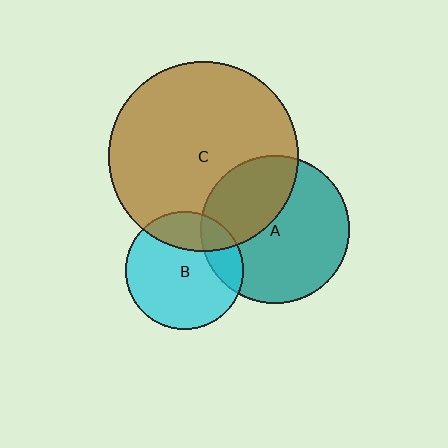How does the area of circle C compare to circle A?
Approximately 1.6 times.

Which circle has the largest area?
Circle C (brown).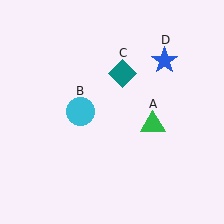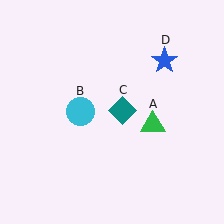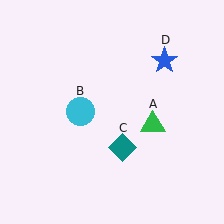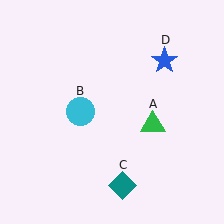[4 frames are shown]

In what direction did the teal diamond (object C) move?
The teal diamond (object C) moved down.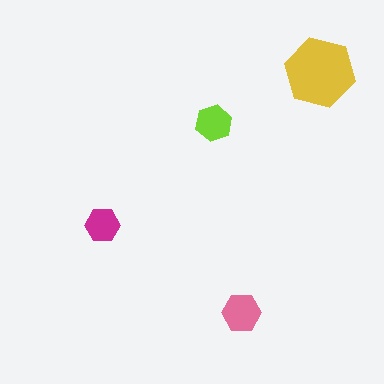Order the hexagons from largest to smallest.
the yellow one, the pink one, the lime one, the magenta one.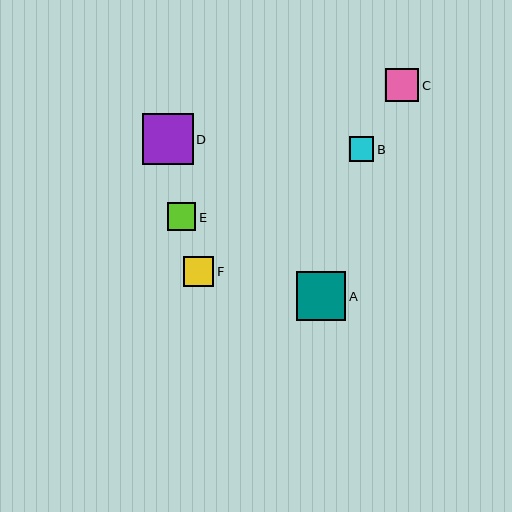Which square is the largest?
Square D is the largest with a size of approximately 50 pixels.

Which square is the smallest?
Square B is the smallest with a size of approximately 25 pixels.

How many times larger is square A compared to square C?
Square A is approximately 1.5 times the size of square C.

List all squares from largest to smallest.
From largest to smallest: D, A, C, F, E, B.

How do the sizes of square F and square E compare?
Square F and square E are approximately the same size.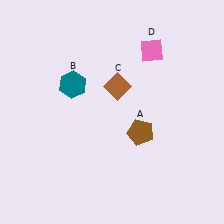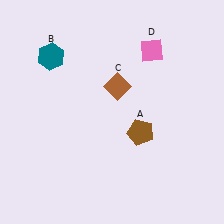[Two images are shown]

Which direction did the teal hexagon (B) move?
The teal hexagon (B) moved up.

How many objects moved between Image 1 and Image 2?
1 object moved between the two images.